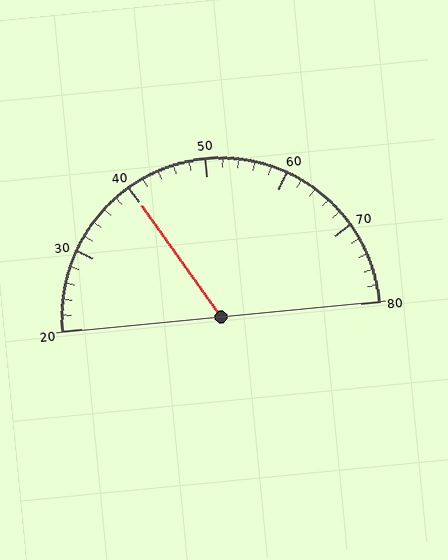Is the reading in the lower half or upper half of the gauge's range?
The reading is in the lower half of the range (20 to 80).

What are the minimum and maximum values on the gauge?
The gauge ranges from 20 to 80.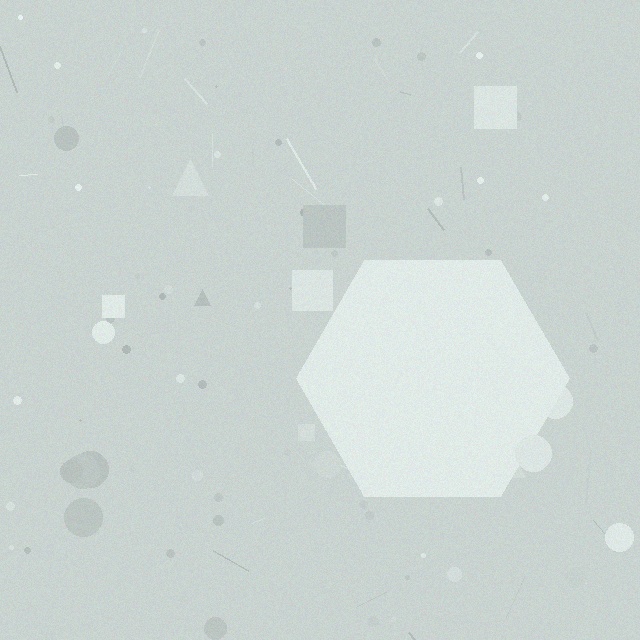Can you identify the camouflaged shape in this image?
The camouflaged shape is a hexagon.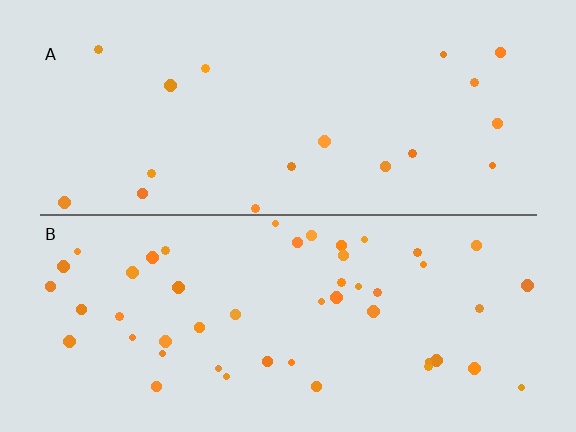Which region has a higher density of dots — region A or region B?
B (the bottom).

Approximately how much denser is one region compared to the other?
Approximately 2.7× — region B over region A.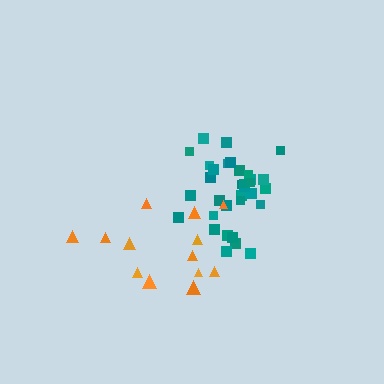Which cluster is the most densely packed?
Teal.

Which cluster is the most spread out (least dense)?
Orange.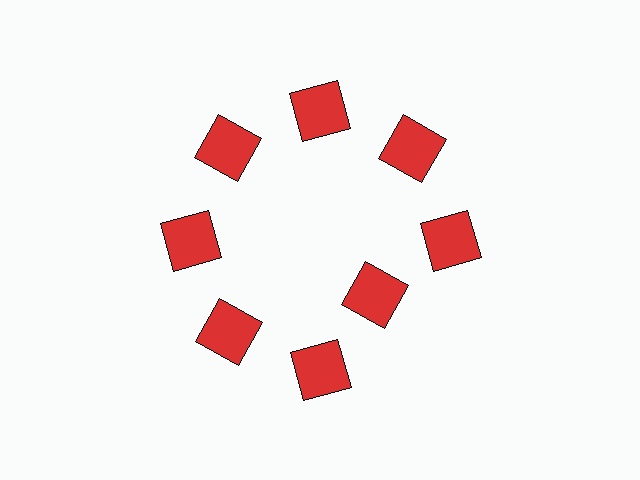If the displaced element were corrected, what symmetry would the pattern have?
It would have 8-fold rotational symmetry — the pattern would map onto itself every 45 degrees.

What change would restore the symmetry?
The symmetry would be restored by moving it outward, back onto the ring so that all 8 squares sit at equal angles and equal distance from the center.